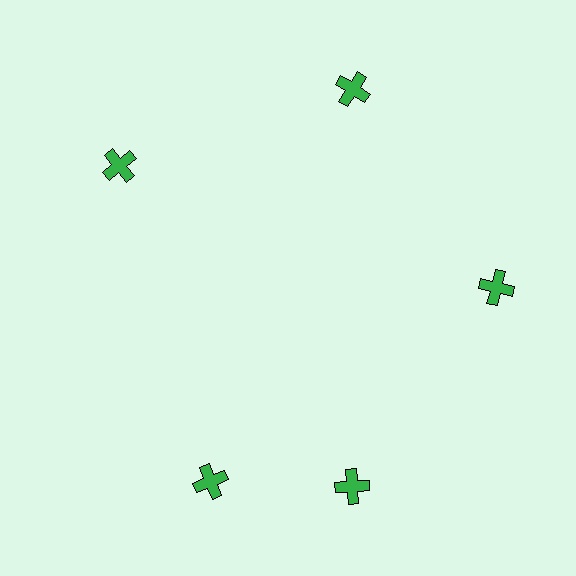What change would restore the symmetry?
The symmetry would be restored by rotating it back into even spacing with its neighbors so that all 5 crosses sit at equal angles and equal distance from the center.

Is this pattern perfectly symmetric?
No. The 5 green crosses are arranged in a ring, but one element near the 8 o'clock position is rotated out of alignment along the ring, breaking the 5-fold rotational symmetry.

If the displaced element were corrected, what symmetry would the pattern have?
It would have 5-fold rotational symmetry — the pattern would map onto itself every 72 degrees.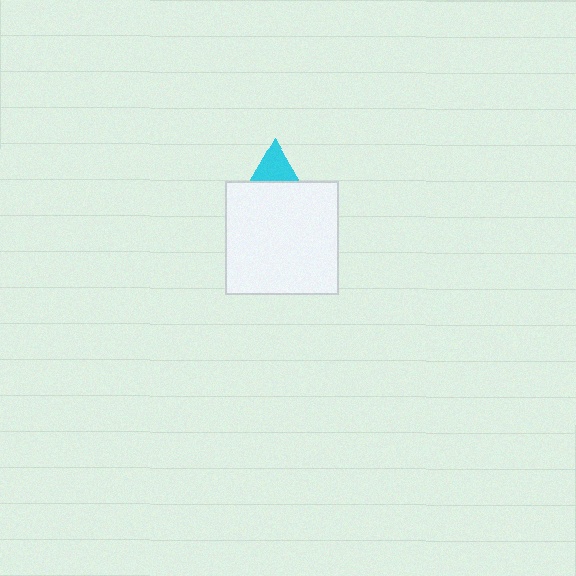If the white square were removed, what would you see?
You would see the complete cyan triangle.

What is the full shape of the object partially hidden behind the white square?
The partially hidden object is a cyan triangle.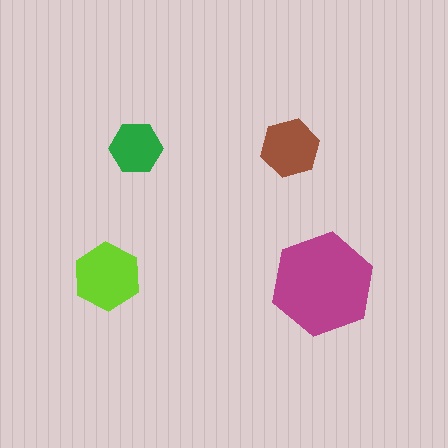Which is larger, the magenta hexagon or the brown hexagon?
The magenta one.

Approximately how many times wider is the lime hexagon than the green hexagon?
About 1.5 times wider.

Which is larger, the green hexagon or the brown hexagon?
The brown one.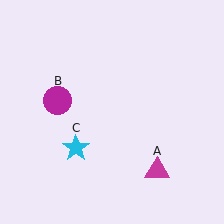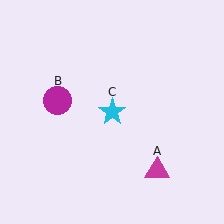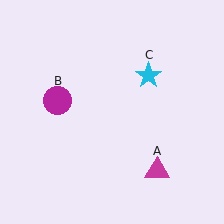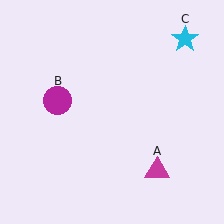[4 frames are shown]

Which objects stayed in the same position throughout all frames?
Magenta triangle (object A) and magenta circle (object B) remained stationary.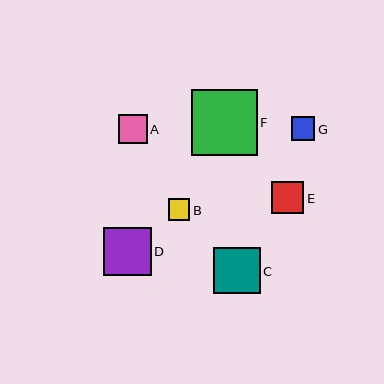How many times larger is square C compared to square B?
Square C is approximately 2.2 times the size of square B.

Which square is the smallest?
Square B is the smallest with a size of approximately 21 pixels.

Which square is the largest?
Square F is the largest with a size of approximately 65 pixels.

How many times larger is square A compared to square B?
Square A is approximately 1.3 times the size of square B.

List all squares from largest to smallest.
From largest to smallest: F, D, C, E, A, G, B.